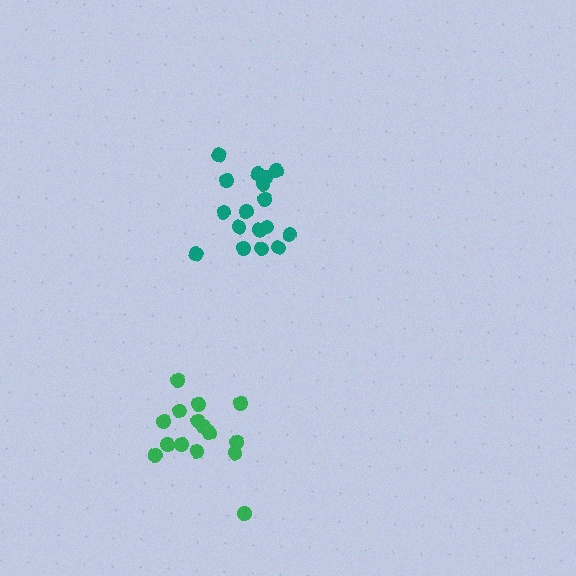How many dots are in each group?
Group 1: 15 dots, Group 2: 17 dots (32 total).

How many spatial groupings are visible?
There are 2 spatial groupings.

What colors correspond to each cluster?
The clusters are colored: green, teal.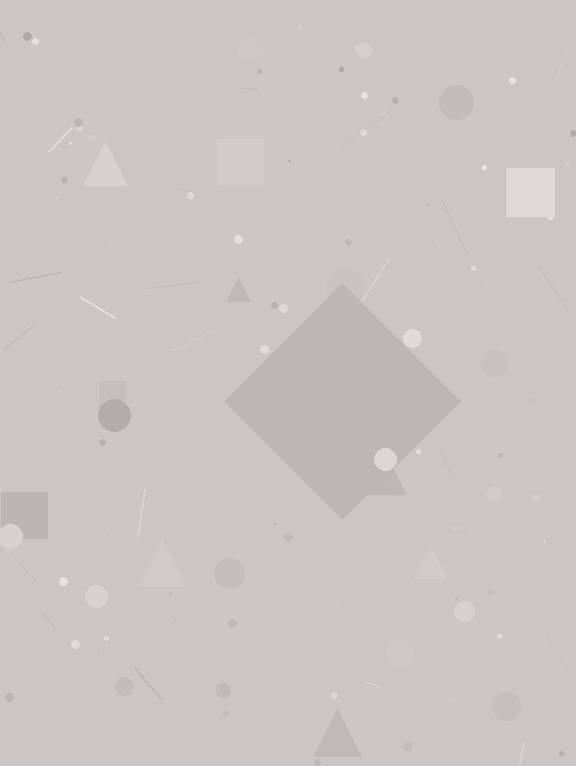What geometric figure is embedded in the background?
A diamond is embedded in the background.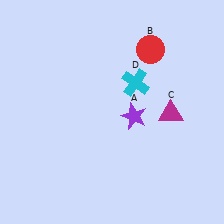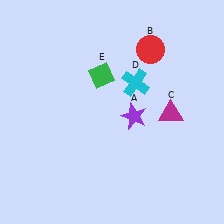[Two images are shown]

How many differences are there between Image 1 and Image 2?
There is 1 difference between the two images.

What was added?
A green diamond (E) was added in Image 2.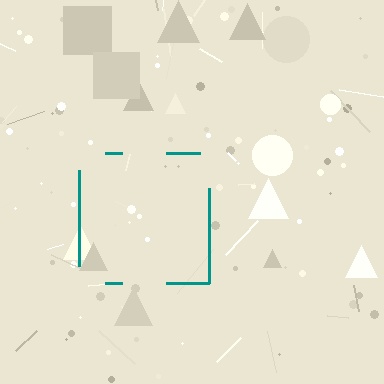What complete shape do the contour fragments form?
The contour fragments form a square.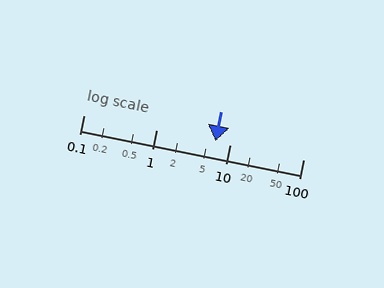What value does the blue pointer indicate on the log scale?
The pointer indicates approximately 6.4.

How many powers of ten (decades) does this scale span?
The scale spans 3 decades, from 0.1 to 100.